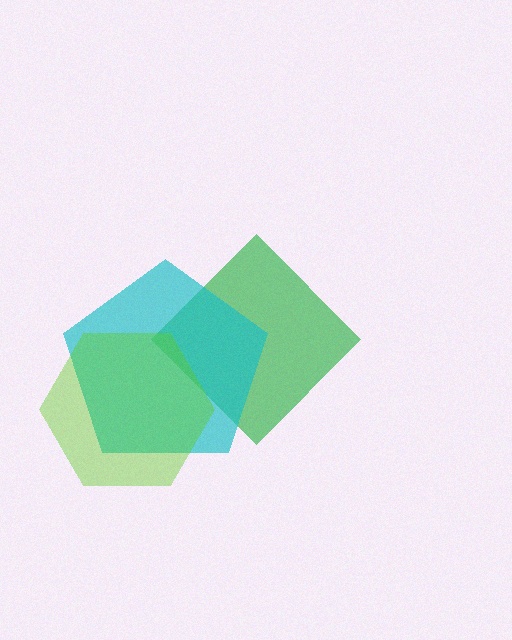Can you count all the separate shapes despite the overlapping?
Yes, there are 3 separate shapes.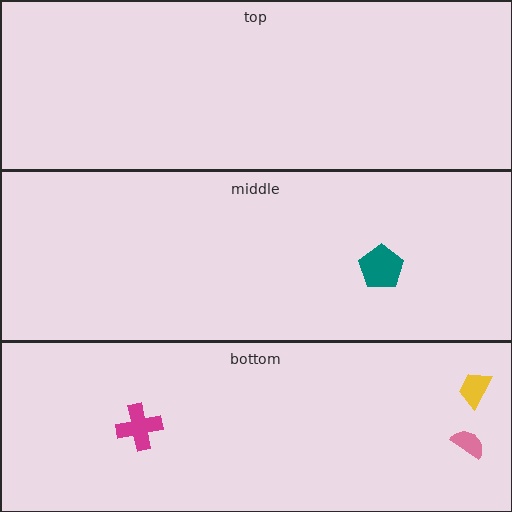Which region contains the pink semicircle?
The bottom region.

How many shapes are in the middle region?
1.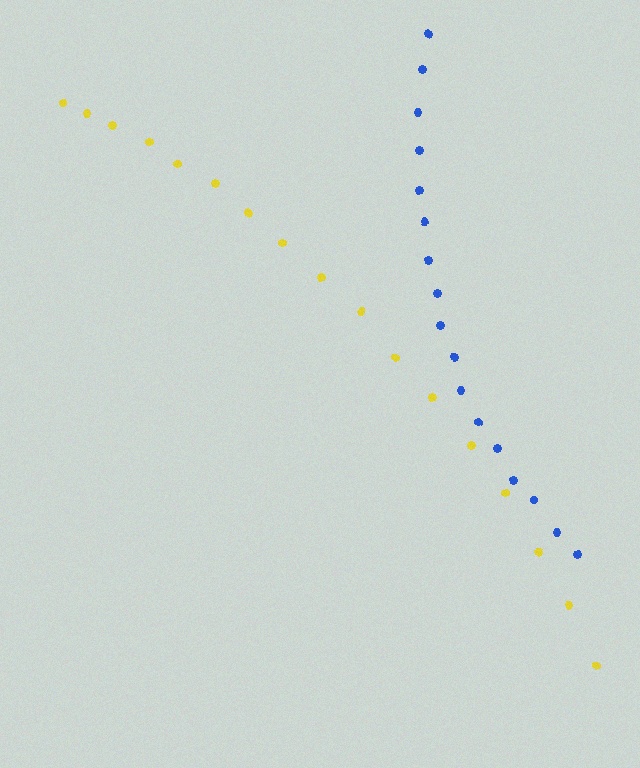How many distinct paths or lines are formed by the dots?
There are 2 distinct paths.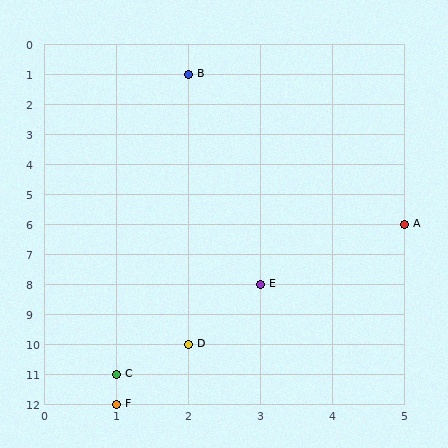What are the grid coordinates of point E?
Point E is at grid coordinates (3, 8).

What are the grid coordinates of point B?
Point B is at grid coordinates (2, 1).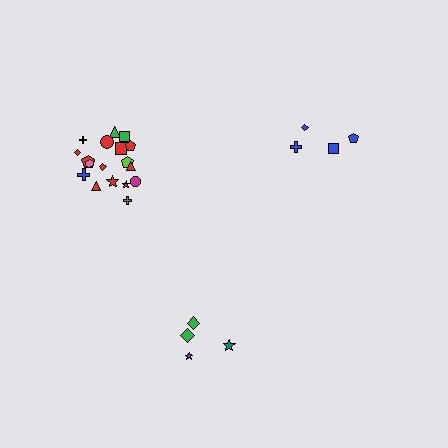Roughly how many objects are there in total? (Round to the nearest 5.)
Roughly 25 objects in total.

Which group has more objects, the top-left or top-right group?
The top-left group.